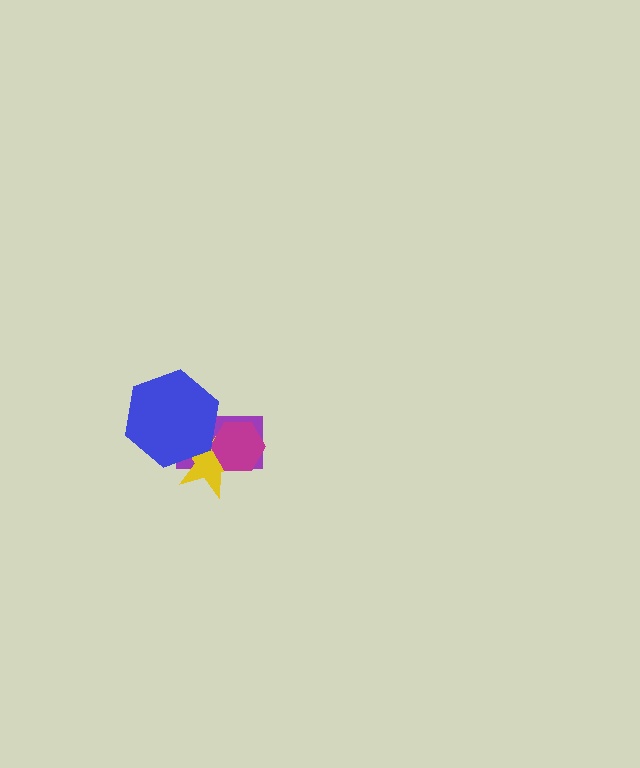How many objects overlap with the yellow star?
3 objects overlap with the yellow star.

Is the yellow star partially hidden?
Yes, it is partially covered by another shape.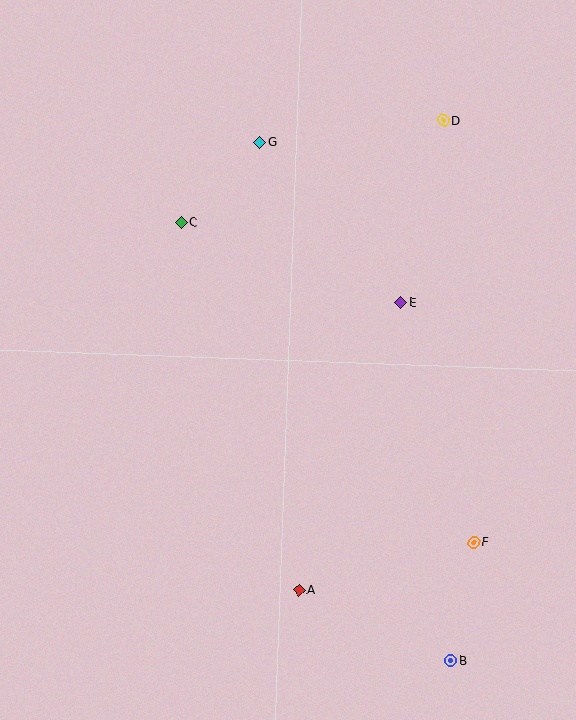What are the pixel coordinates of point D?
Point D is at (443, 120).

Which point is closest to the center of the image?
Point E at (401, 302) is closest to the center.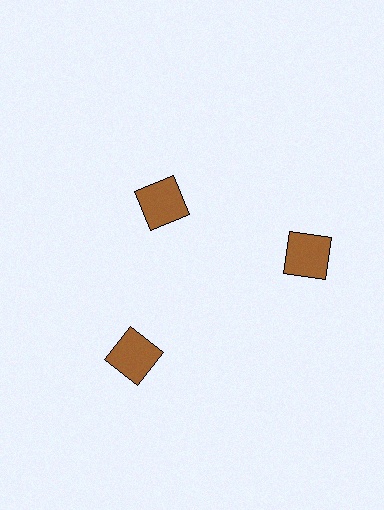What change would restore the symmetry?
The symmetry would be restored by moving it outward, back onto the ring so that all 3 squares sit at equal angles and equal distance from the center.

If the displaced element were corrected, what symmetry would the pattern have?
It would have 3-fold rotational symmetry — the pattern would map onto itself every 120 degrees.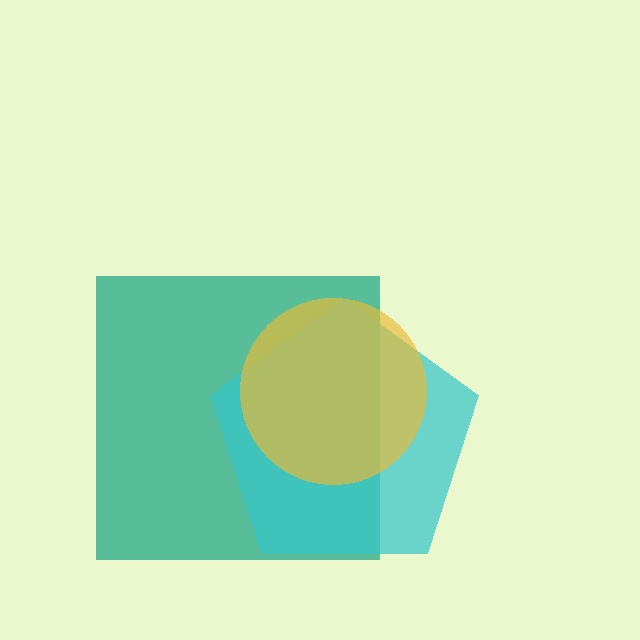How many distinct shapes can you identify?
There are 3 distinct shapes: a teal square, a cyan pentagon, a yellow circle.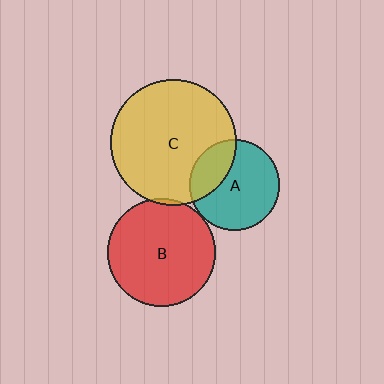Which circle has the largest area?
Circle C (yellow).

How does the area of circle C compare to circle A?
Approximately 1.9 times.